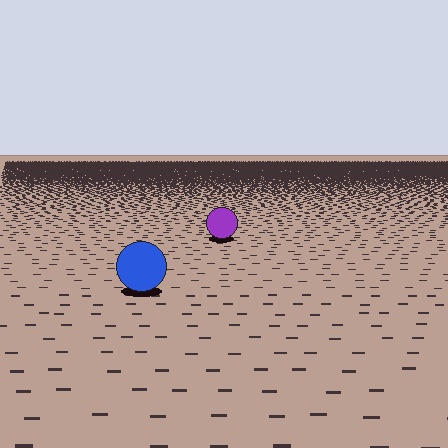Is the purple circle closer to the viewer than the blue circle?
No. The blue circle is closer — you can tell from the texture gradient: the ground texture is coarser near it.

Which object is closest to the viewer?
The blue circle is closest. The texture marks near it are larger and more spread out.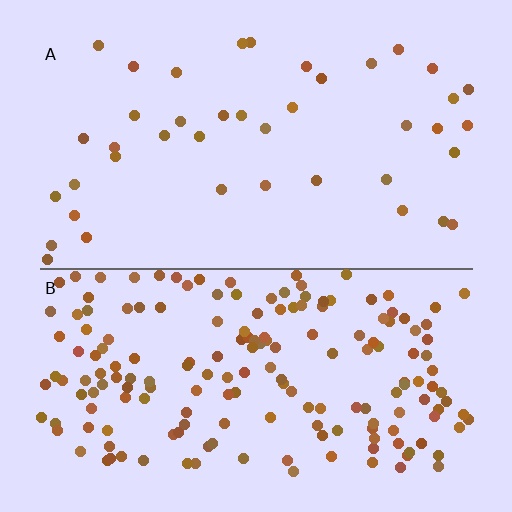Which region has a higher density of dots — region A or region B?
B (the bottom).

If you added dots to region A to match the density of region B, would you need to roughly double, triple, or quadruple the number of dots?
Approximately quadruple.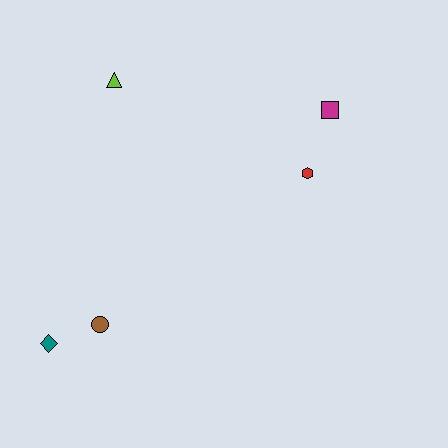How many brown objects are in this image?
There is 1 brown object.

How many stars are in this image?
There are no stars.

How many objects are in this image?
There are 5 objects.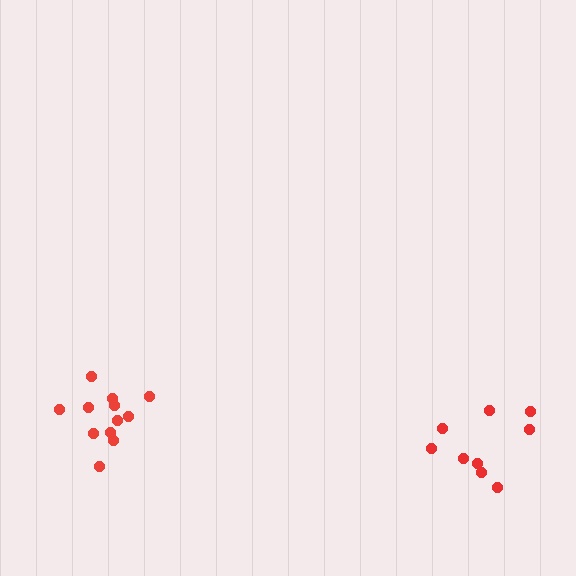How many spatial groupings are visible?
There are 2 spatial groupings.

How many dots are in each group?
Group 1: 12 dots, Group 2: 9 dots (21 total).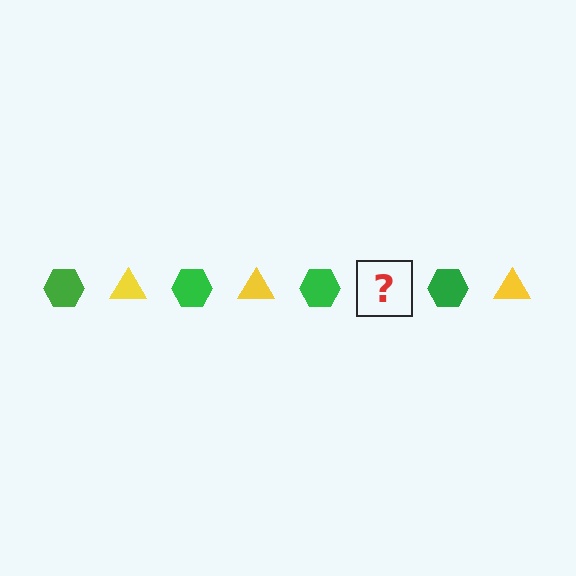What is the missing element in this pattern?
The missing element is a yellow triangle.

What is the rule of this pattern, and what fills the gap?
The rule is that the pattern alternates between green hexagon and yellow triangle. The gap should be filled with a yellow triangle.